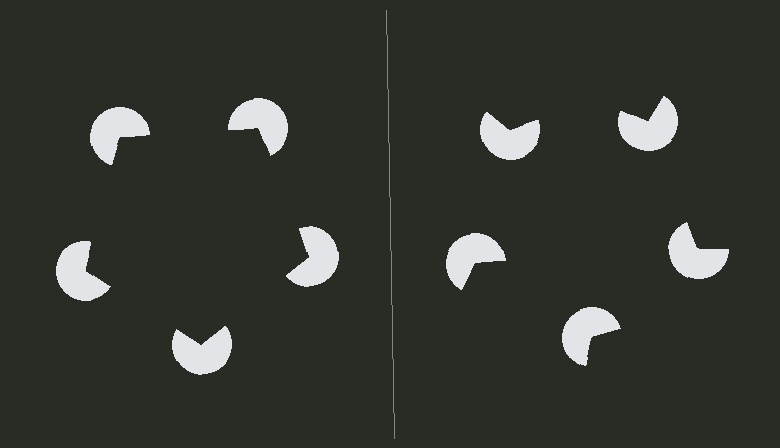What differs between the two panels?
The pac-man discs are positioned identically on both sides; only the wedge orientations differ. On the left they align to a pentagon; on the right they are misaligned.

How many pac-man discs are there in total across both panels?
10 — 5 on each side.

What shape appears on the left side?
An illusory pentagon.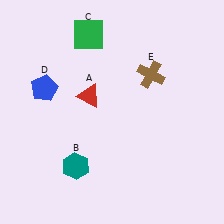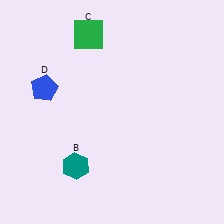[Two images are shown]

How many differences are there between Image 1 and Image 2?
There are 2 differences between the two images.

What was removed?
The red triangle (A), the brown cross (E) were removed in Image 2.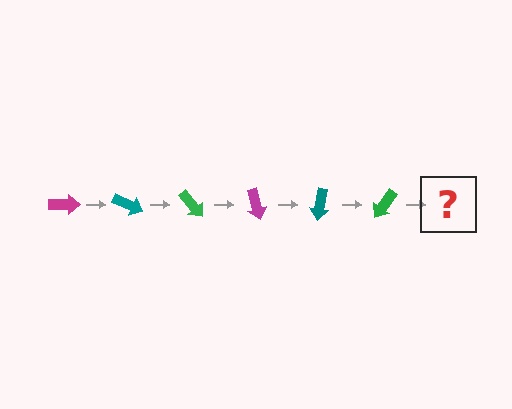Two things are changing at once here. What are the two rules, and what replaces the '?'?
The two rules are that it rotates 25 degrees each step and the color cycles through magenta, teal, and green. The '?' should be a magenta arrow, rotated 150 degrees from the start.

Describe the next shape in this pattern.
It should be a magenta arrow, rotated 150 degrees from the start.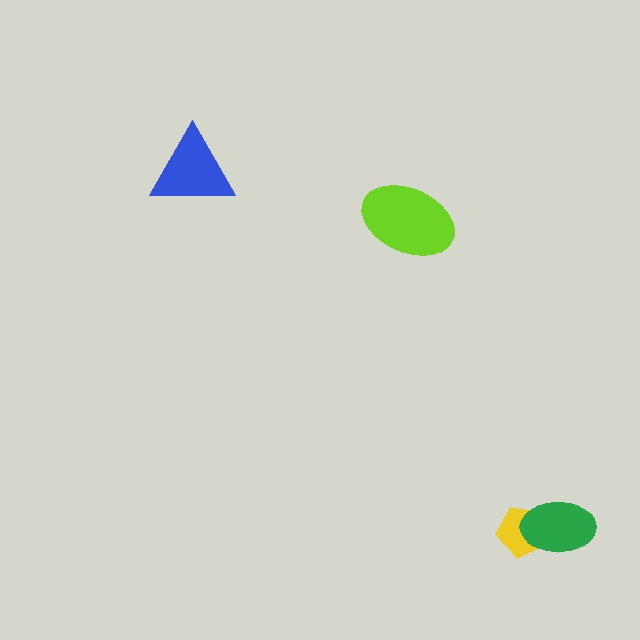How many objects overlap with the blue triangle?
0 objects overlap with the blue triangle.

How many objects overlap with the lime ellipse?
0 objects overlap with the lime ellipse.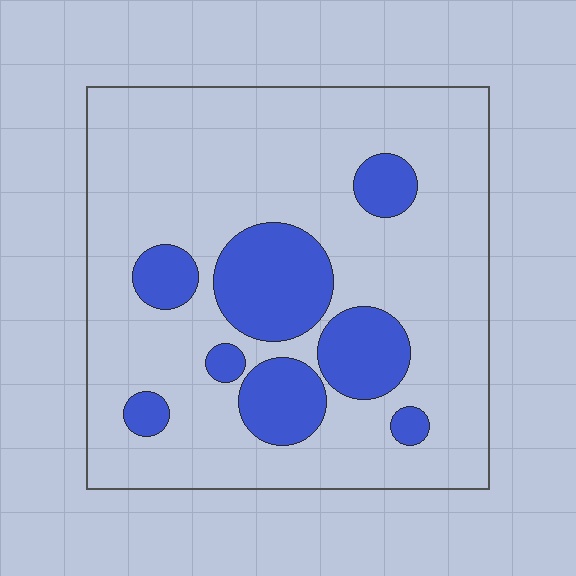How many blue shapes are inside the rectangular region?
8.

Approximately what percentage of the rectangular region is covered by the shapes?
Approximately 20%.